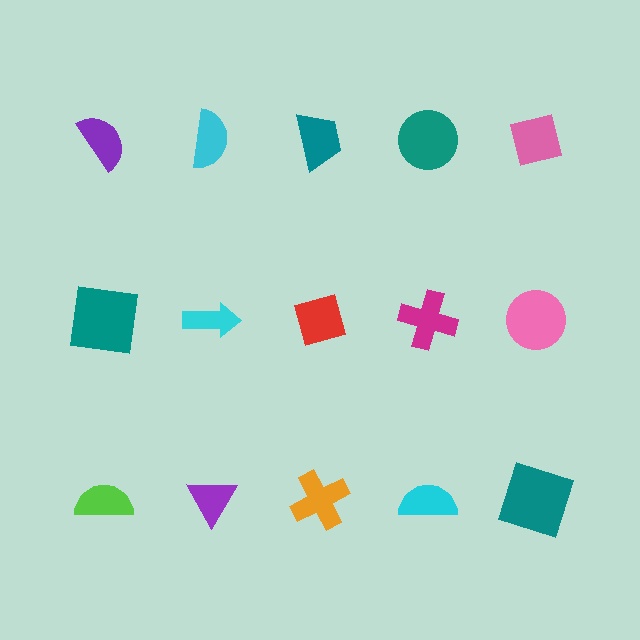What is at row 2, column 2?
A cyan arrow.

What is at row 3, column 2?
A purple triangle.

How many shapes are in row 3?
5 shapes.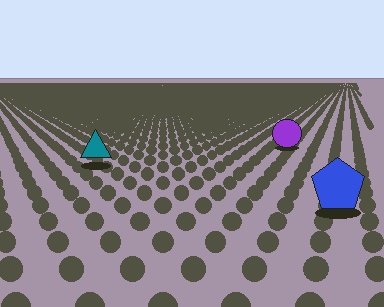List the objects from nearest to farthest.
From nearest to farthest: the blue pentagon, the teal triangle, the purple circle.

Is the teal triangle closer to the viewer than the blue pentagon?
No. The blue pentagon is closer — you can tell from the texture gradient: the ground texture is coarser near it.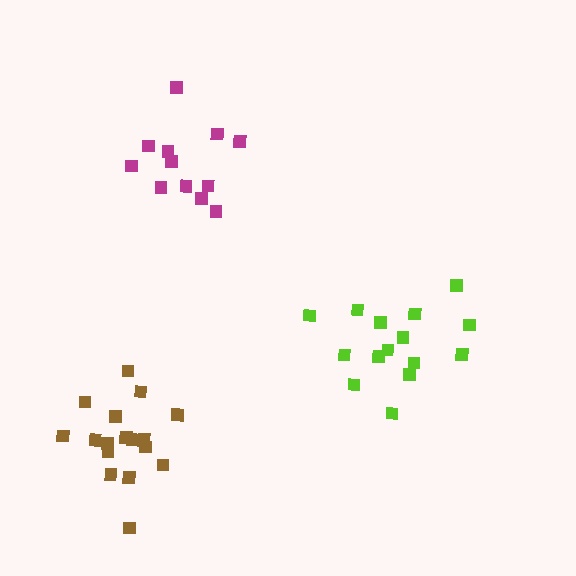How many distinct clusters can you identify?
There are 3 distinct clusters.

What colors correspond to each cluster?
The clusters are colored: lime, brown, magenta.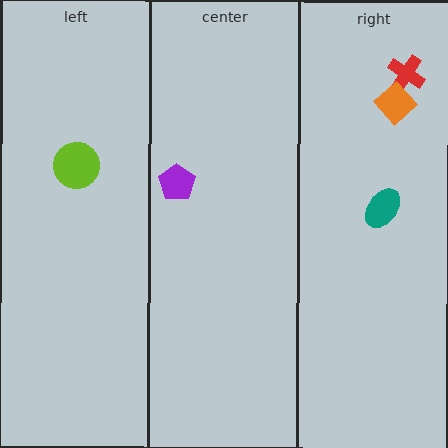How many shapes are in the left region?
1.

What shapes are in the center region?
The purple pentagon.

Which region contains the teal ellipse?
The right region.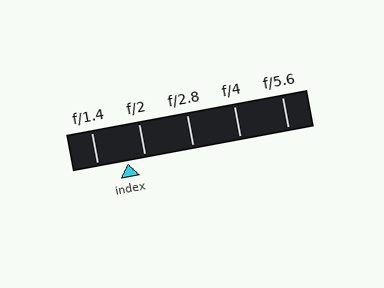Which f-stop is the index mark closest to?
The index mark is closest to f/2.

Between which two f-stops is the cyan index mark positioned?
The index mark is between f/1.4 and f/2.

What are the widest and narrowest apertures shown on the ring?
The widest aperture shown is f/1.4 and the narrowest is f/5.6.